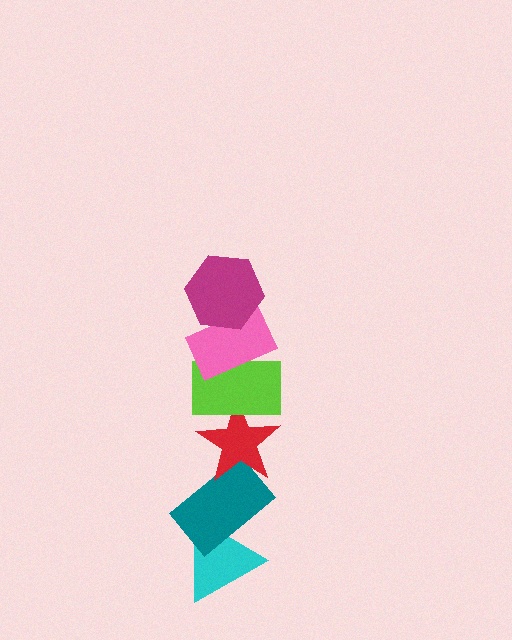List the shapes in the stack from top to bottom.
From top to bottom: the magenta hexagon, the pink rectangle, the lime rectangle, the red star, the teal rectangle, the cyan triangle.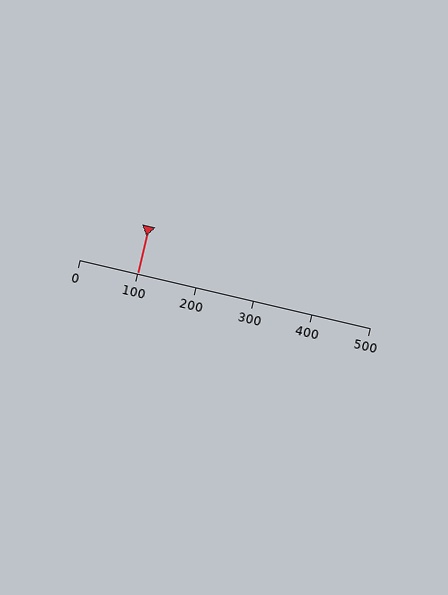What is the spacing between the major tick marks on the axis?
The major ticks are spaced 100 apart.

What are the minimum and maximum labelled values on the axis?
The axis runs from 0 to 500.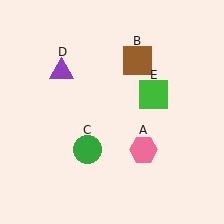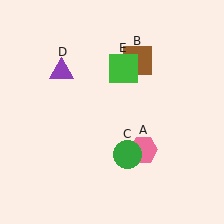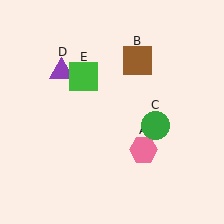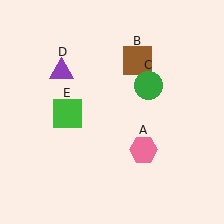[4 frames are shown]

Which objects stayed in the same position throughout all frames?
Pink hexagon (object A) and brown square (object B) and purple triangle (object D) remained stationary.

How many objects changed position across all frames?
2 objects changed position: green circle (object C), green square (object E).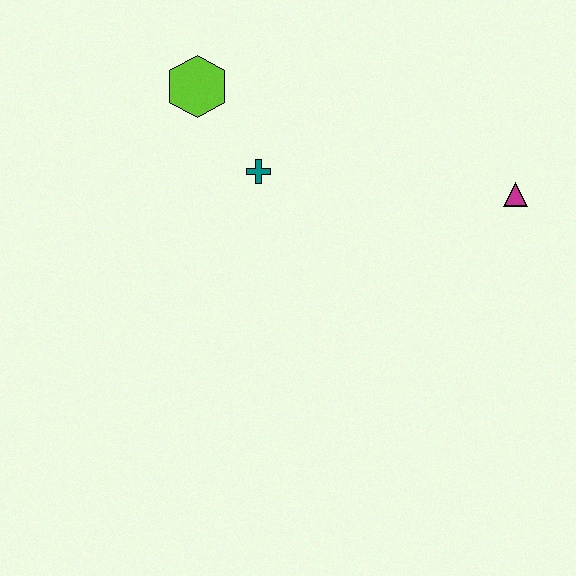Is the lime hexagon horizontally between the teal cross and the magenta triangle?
No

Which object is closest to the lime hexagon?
The teal cross is closest to the lime hexagon.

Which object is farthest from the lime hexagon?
The magenta triangle is farthest from the lime hexagon.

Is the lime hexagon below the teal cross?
No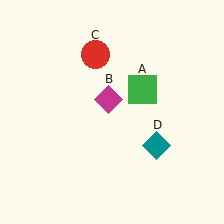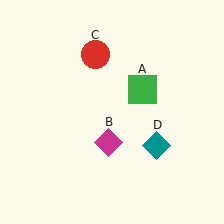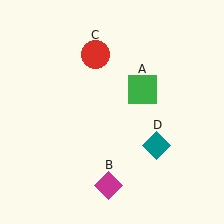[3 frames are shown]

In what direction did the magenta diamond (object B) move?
The magenta diamond (object B) moved down.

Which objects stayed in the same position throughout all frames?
Green square (object A) and red circle (object C) and teal diamond (object D) remained stationary.